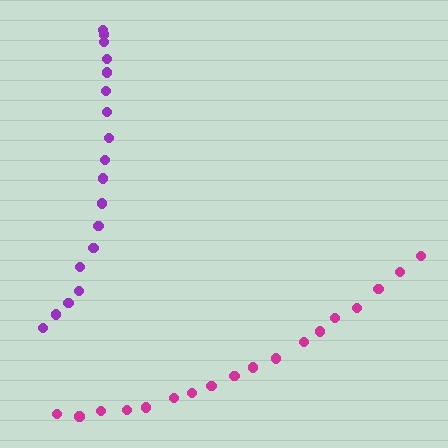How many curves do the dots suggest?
There are 2 distinct paths.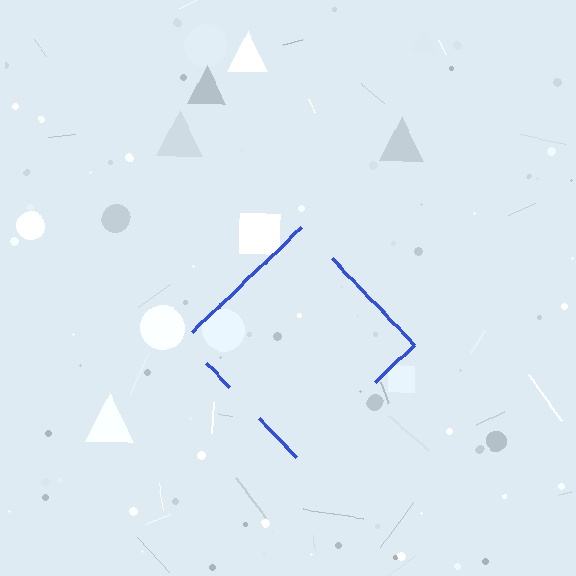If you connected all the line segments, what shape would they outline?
They would outline a diamond.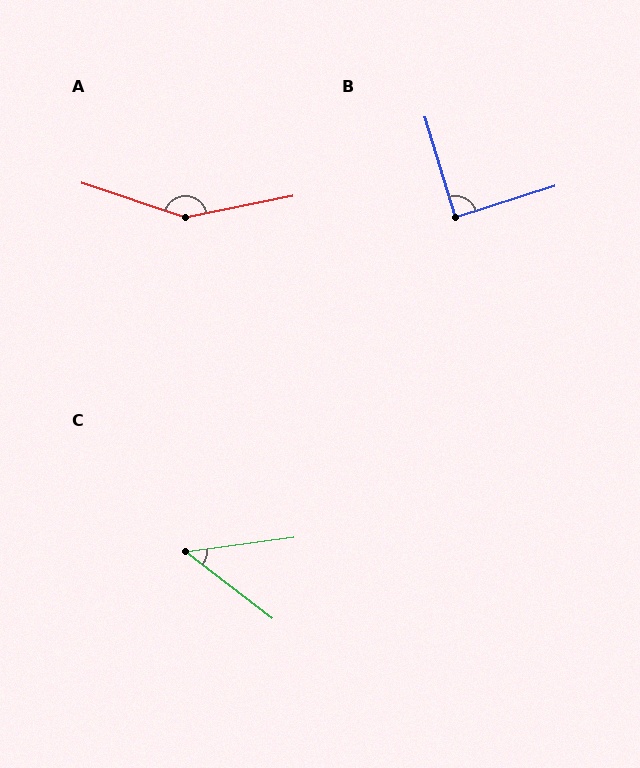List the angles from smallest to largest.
C (45°), B (89°), A (150°).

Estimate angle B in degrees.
Approximately 89 degrees.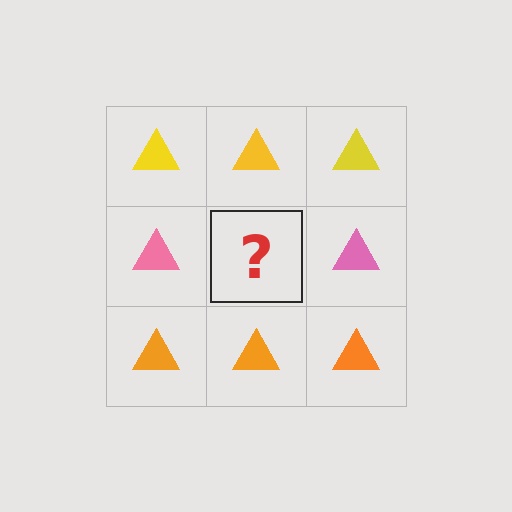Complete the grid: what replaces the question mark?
The question mark should be replaced with a pink triangle.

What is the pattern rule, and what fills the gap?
The rule is that each row has a consistent color. The gap should be filled with a pink triangle.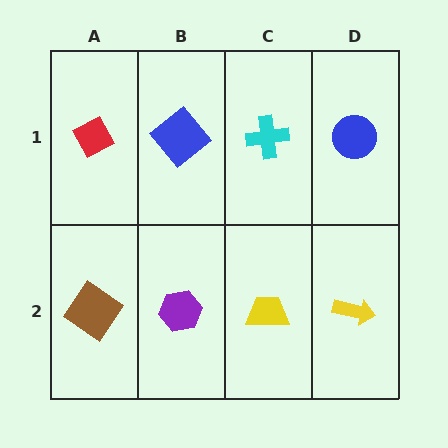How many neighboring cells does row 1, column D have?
2.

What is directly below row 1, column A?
A brown diamond.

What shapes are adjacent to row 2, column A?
A red diamond (row 1, column A), a purple hexagon (row 2, column B).